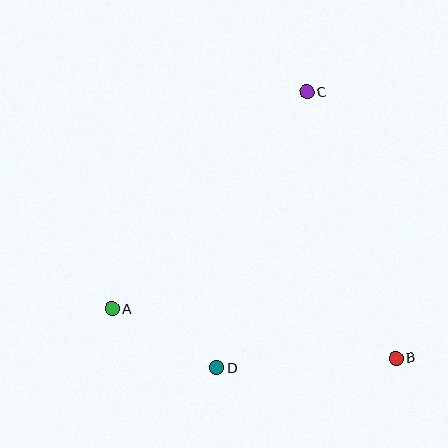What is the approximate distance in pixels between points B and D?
The distance between B and D is approximately 180 pixels.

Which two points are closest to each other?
Points A and D are closest to each other.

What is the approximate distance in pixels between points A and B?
The distance between A and B is approximately 288 pixels.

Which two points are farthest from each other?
Points A and C are farthest from each other.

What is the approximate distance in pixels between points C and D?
The distance between C and D is approximately 290 pixels.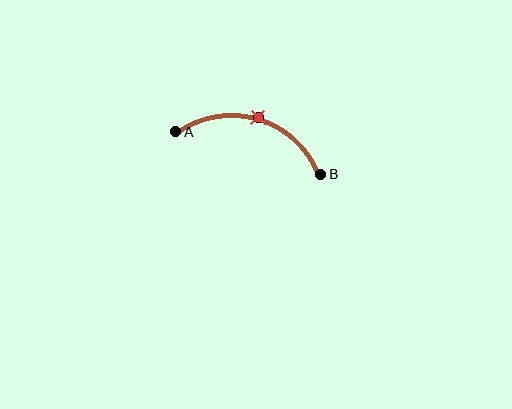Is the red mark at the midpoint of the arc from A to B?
Yes. The red mark lies on the arc at equal arc-length from both A and B — it is the arc midpoint.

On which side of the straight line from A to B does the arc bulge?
The arc bulges above the straight line connecting A and B.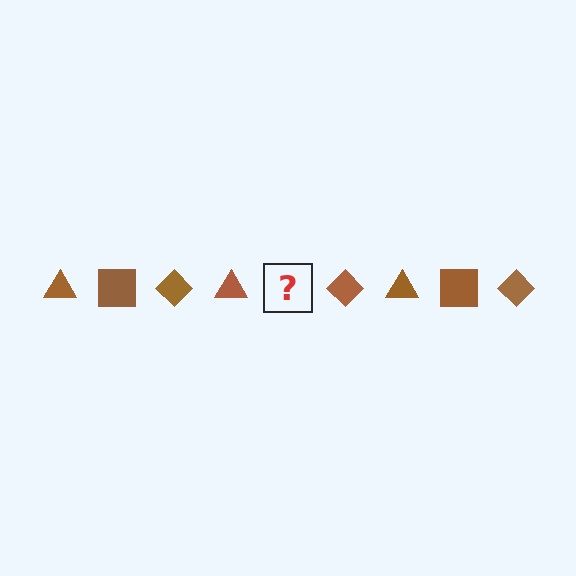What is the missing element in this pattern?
The missing element is a brown square.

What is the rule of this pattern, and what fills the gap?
The rule is that the pattern cycles through triangle, square, diamond shapes in brown. The gap should be filled with a brown square.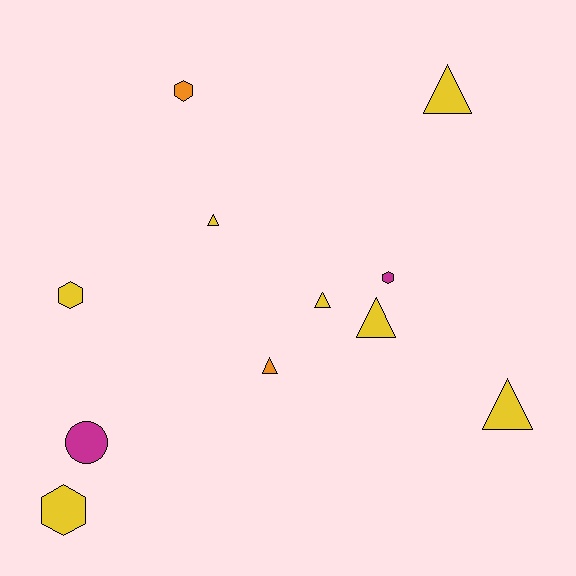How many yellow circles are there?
There are no yellow circles.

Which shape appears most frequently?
Triangle, with 6 objects.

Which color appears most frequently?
Yellow, with 7 objects.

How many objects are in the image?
There are 11 objects.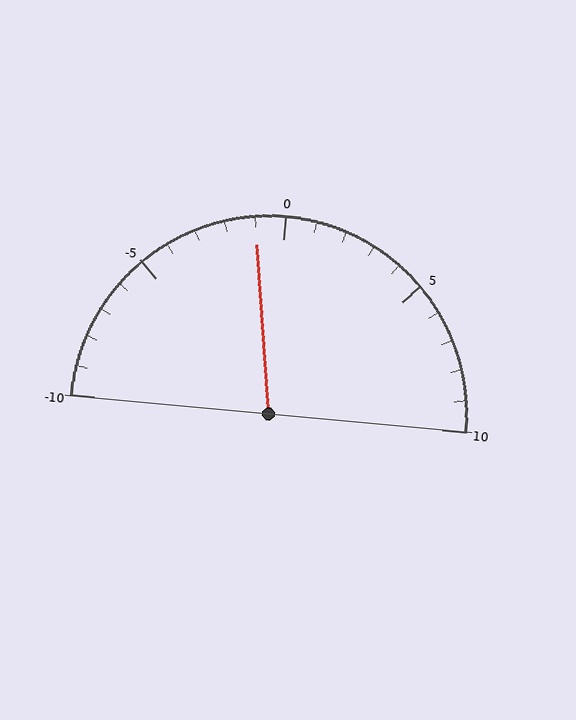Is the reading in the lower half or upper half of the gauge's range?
The reading is in the lower half of the range (-10 to 10).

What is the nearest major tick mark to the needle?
The nearest major tick mark is 0.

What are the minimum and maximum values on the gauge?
The gauge ranges from -10 to 10.